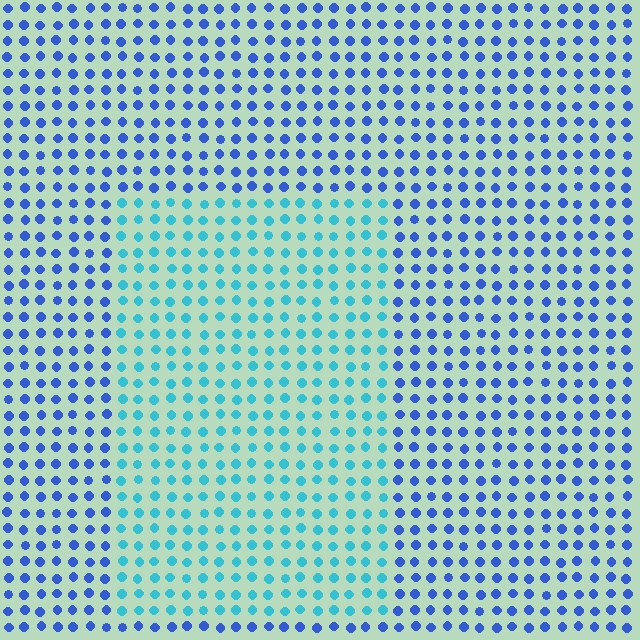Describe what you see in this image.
The image is filled with small blue elements in a uniform arrangement. A rectangle-shaped region is visible where the elements are tinted to a slightly different hue, forming a subtle color boundary.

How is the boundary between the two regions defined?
The boundary is defined purely by a slight shift in hue (about 39 degrees). Spacing, size, and orientation are identical on both sides.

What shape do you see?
I see a rectangle.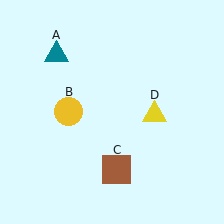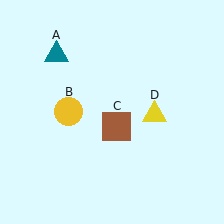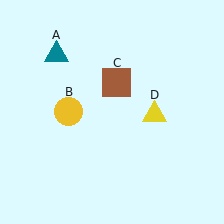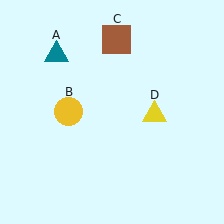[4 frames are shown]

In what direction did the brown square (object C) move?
The brown square (object C) moved up.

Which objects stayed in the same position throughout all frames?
Teal triangle (object A) and yellow circle (object B) and yellow triangle (object D) remained stationary.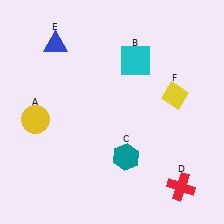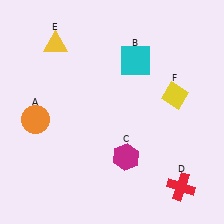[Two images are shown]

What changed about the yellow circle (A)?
In Image 1, A is yellow. In Image 2, it changed to orange.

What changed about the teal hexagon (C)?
In Image 1, C is teal. In Image 2, it changed to magenta.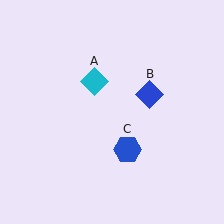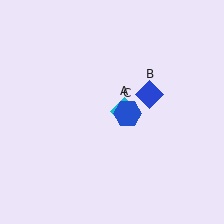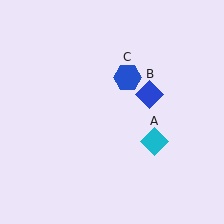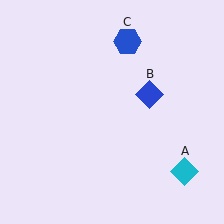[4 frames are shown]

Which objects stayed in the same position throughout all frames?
Blue diamond (object B) remained stationary.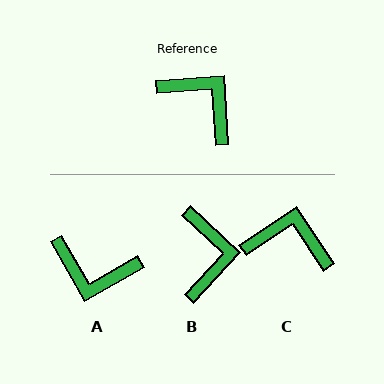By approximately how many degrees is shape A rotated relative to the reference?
Approximately 154 degrees clockwise.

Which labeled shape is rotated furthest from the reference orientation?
A, about 154 degrees away.